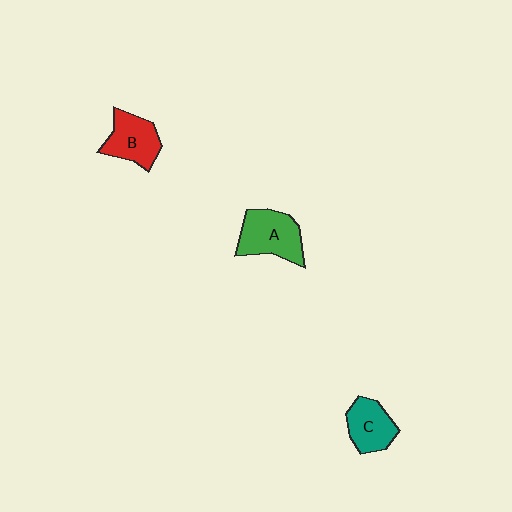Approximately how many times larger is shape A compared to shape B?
Approximately 1.2 times.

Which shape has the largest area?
Shape A (green).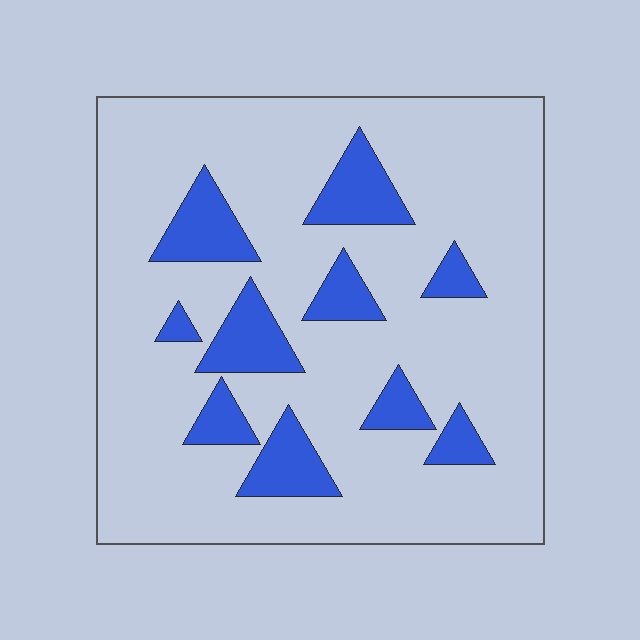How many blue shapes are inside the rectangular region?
10.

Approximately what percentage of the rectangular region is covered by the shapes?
Approximately 20%.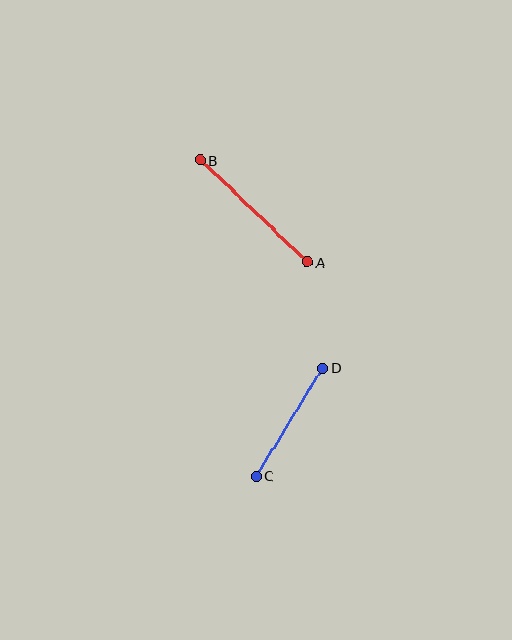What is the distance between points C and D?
The distance is approximately 127 pixels.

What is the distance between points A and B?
The distance is approximately 147 pixels.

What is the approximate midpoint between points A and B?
The midpoint is at approximately (254, 211) pixels.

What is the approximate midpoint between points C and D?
The midpoint is at approximately (289, 422) pixels.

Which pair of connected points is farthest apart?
Points A and B are farthest apart.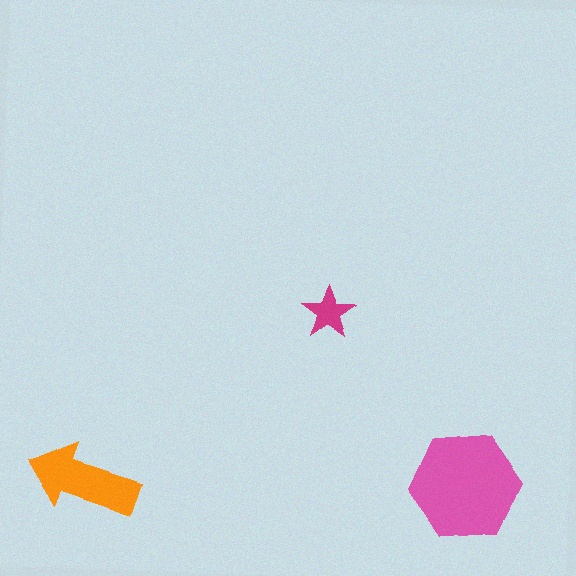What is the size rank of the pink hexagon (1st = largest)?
1st.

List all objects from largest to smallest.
The pink hexagon, the orange arrow, the magenta star.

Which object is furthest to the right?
The pink hexagon is rightmost.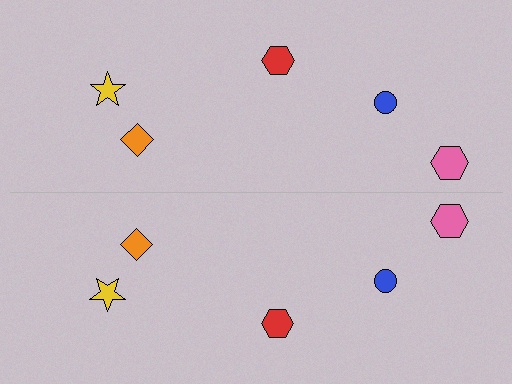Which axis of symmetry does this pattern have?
The pattern has a horizontal axis of symmetry running through the center of the image.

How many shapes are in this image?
There are 10 shapes in this image.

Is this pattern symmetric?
Yes, this pattern has bilateral (reflection) symmetry.